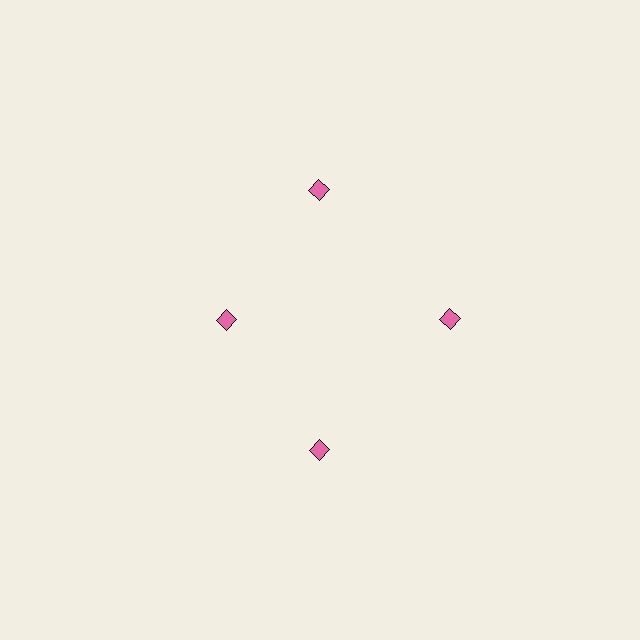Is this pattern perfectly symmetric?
No. The 4 pink diamonds are arranged in a ring, but one element near the 9 o'clock position is pulled inward toward the center, breaking the 4-fold rotational symmetry.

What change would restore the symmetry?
The symmetry would be restored by moving it outward, back onto the ring so that all 4 diamonds sit at equal angles and equal distance from the center.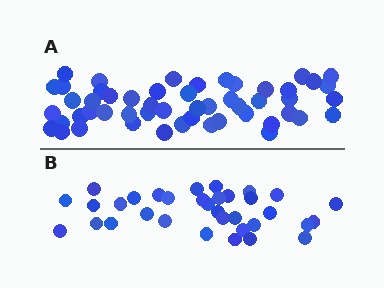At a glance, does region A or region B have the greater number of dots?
Region A (the top region) has more dots.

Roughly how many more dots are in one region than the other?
Region A has approximately 20 more dots than region B.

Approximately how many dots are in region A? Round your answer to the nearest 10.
About 50 dots. (The exact count is 52, which rounds to 50.)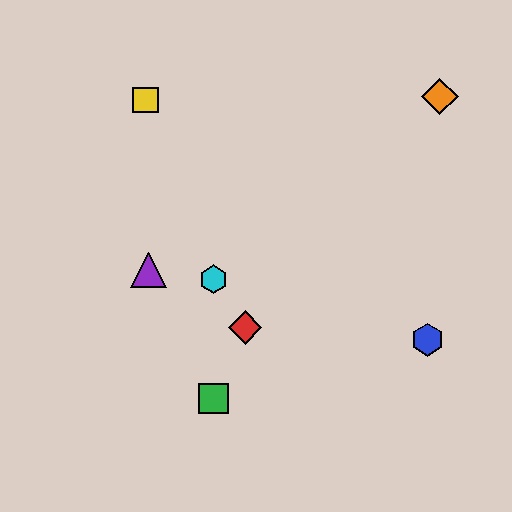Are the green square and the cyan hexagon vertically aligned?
Yes, both are at x≈214.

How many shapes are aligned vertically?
2 shapes (the green square, the cyan hexagon) are aligned vertically.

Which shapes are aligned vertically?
The green square, the cyan hexagon are aligned vertically.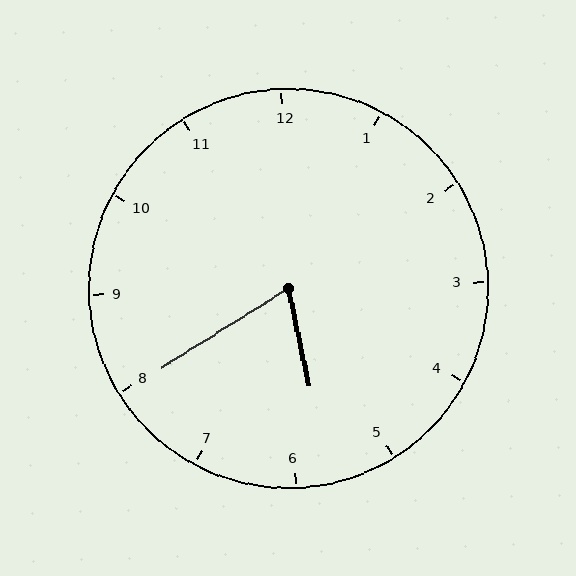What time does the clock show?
5:40.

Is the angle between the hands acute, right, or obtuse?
It is acute.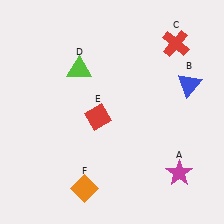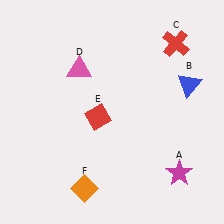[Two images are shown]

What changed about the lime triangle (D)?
In Image 1, D is lime. In Image 2, it changed to pink.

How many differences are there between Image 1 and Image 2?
There is 1 difference between the two images.